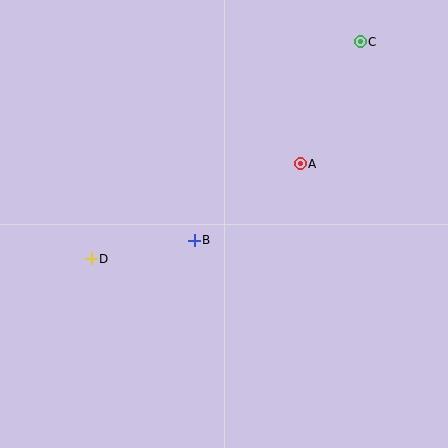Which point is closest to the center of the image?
Point B at (194, 240) is closest to the center.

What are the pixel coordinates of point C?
Point C is at (360, 42).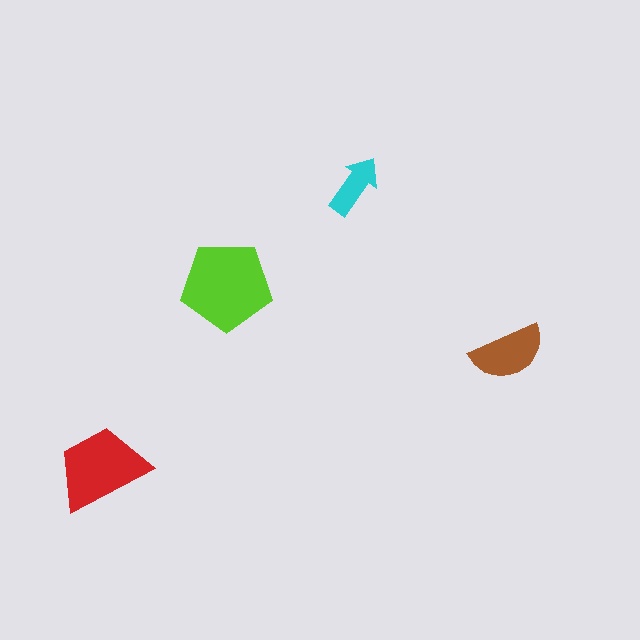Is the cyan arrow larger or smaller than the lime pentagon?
Smaller.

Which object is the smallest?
The cyan arrow.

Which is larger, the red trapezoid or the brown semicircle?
The red trapezoid.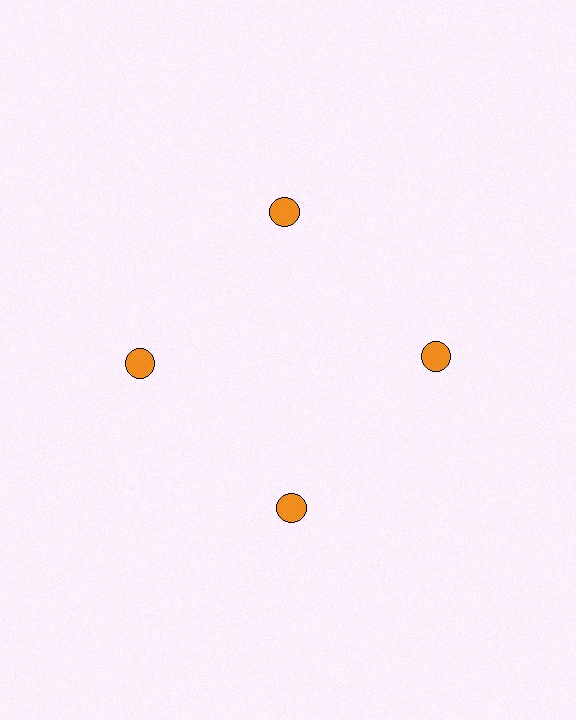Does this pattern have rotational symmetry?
Yes, this pattern has 4-fold rotational symmetry. It looks the same after rotating 90 degrees around the center.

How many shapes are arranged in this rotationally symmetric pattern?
There are 4 shapes, arranged in 4 groups of 1.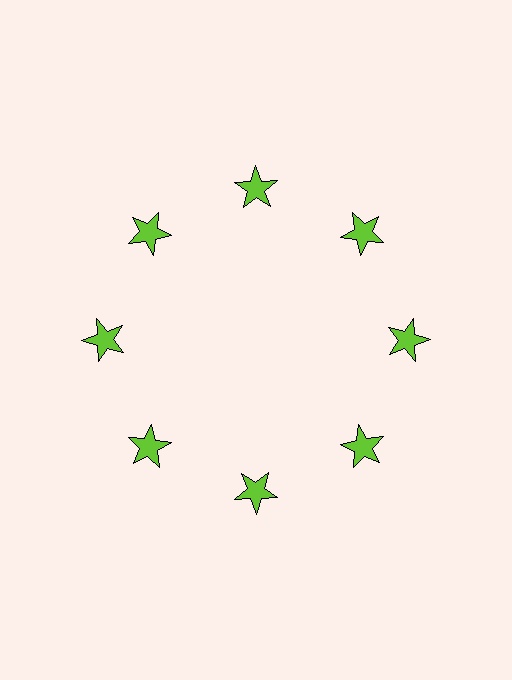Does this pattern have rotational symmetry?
Yes, this pattern has 8-fold rotational symmetry. It looks the same after rotating 45 degrees around the center.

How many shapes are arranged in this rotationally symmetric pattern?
There are 8 shapes, arranged in 8 groups of 1.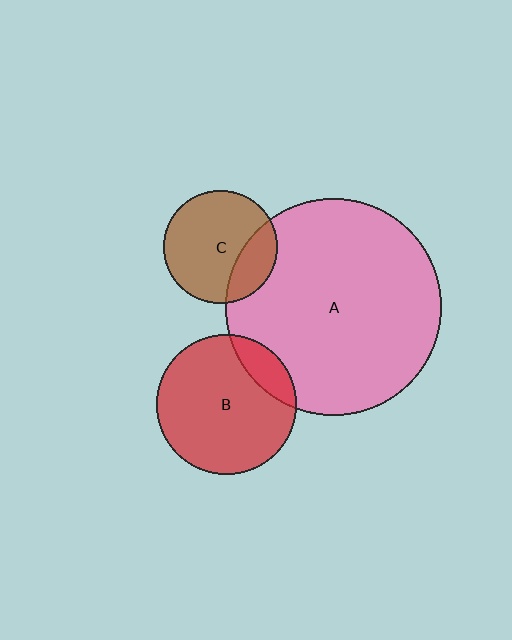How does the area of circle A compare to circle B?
Approximately 2.4 times.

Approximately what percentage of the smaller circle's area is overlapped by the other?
Approximately 25%.